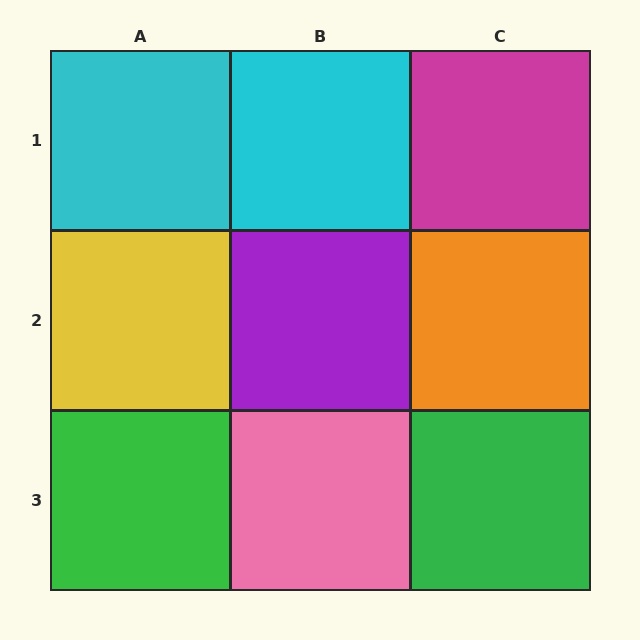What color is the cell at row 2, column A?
Yellow.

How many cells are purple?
1 cell is purple.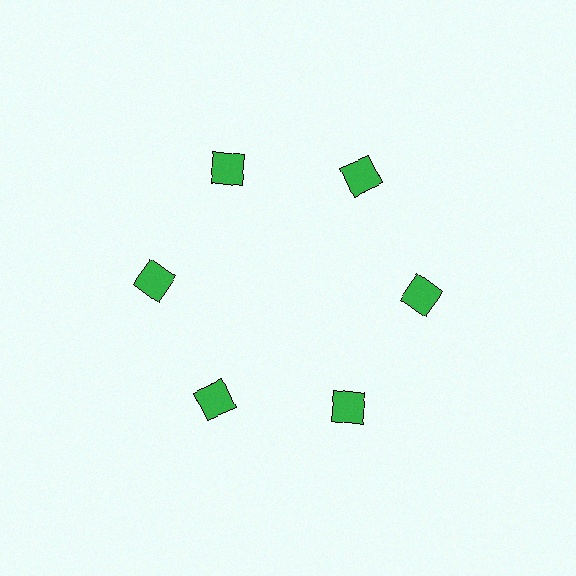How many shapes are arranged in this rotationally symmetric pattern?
There are 6 shapes, arranged in 6 groups of 1.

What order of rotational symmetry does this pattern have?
This pattern has 6-fold rotational symmetry.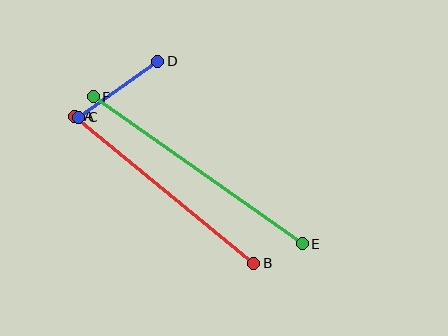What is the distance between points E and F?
The distance is approximately 255 pixels.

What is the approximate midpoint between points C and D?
The midpoint is at approximately (118, 89) pixels.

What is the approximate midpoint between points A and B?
The midpoint is at approximately (164, 190) pixels.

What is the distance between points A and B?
The distance is approximately 232 pixels.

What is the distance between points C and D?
The distance is approximately 97 pixels.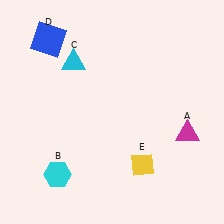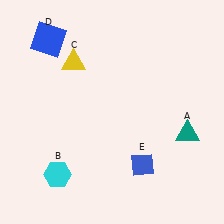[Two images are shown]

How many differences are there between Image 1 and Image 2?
There are 3 differences between the two images.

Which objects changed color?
A changed from magenta to teal. C changed from cyan to yellow. E changed from yellow to blue.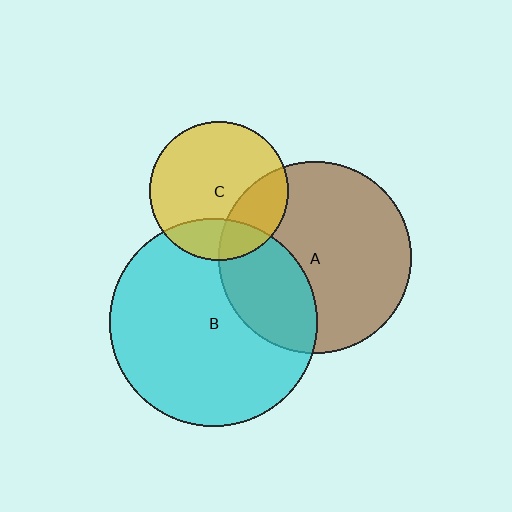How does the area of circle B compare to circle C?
Approximately 2.2 times.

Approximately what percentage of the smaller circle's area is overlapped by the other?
Approximately 30%.